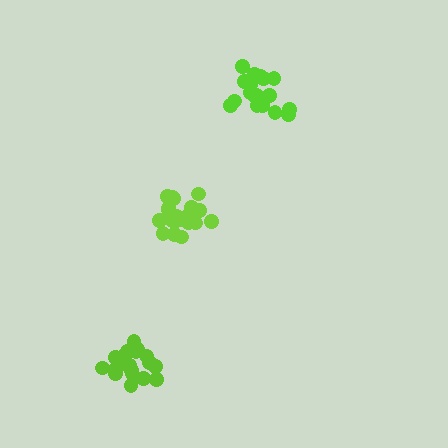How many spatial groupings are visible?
There are 3 spatial groupings.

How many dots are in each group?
Group 1: 21 dots, Group 2: 19 dots, Group 3: 20 dots (60 total).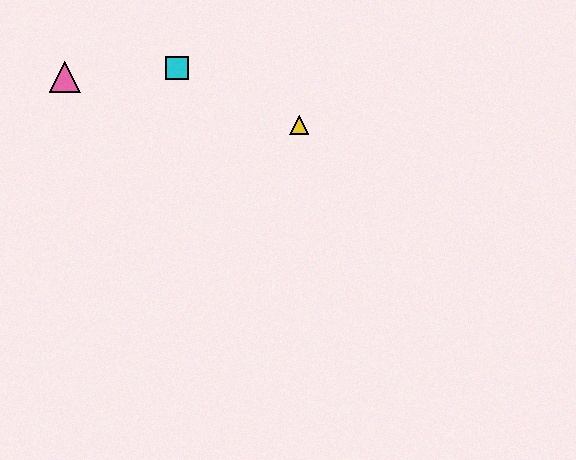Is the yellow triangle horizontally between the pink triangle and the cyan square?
No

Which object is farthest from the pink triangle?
The yellow triangle is farthest from the pink triangle.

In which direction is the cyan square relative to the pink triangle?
The cyan square is to the right of the pink triangle.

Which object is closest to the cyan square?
The pink triangle is closest to the cyan square.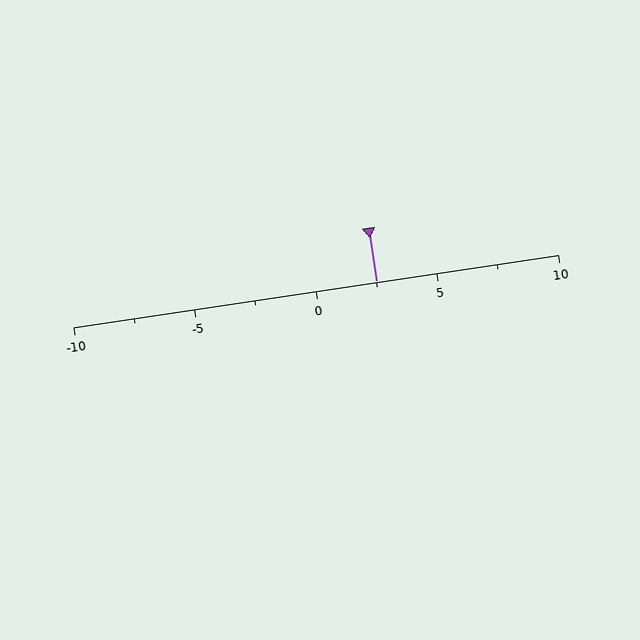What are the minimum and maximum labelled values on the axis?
The axis runs from -10 to 10.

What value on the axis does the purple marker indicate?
The marker indicates approximately 2.5.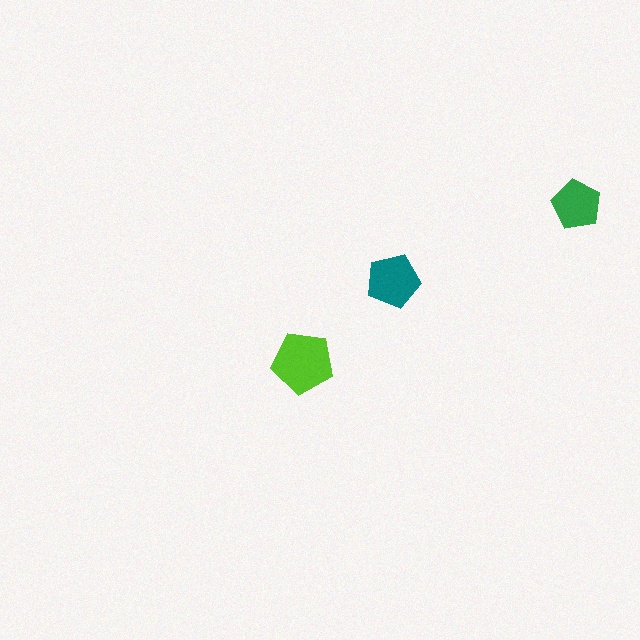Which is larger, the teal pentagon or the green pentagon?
The teal one.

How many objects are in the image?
There are 3 objects in the image.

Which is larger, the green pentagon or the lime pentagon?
The lime one.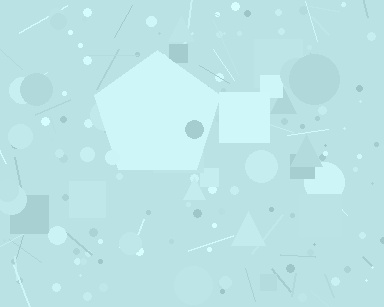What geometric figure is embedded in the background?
A pentagon is embedded in the background.